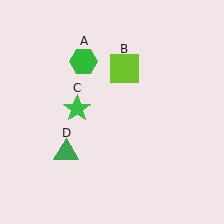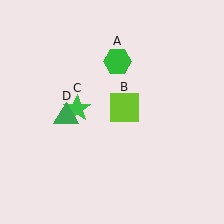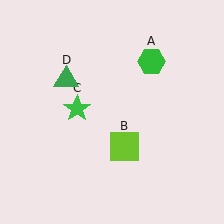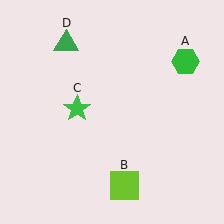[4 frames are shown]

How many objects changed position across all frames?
3 objects changed position: green hexagon (object A), lime square (object B), green triangle (object D).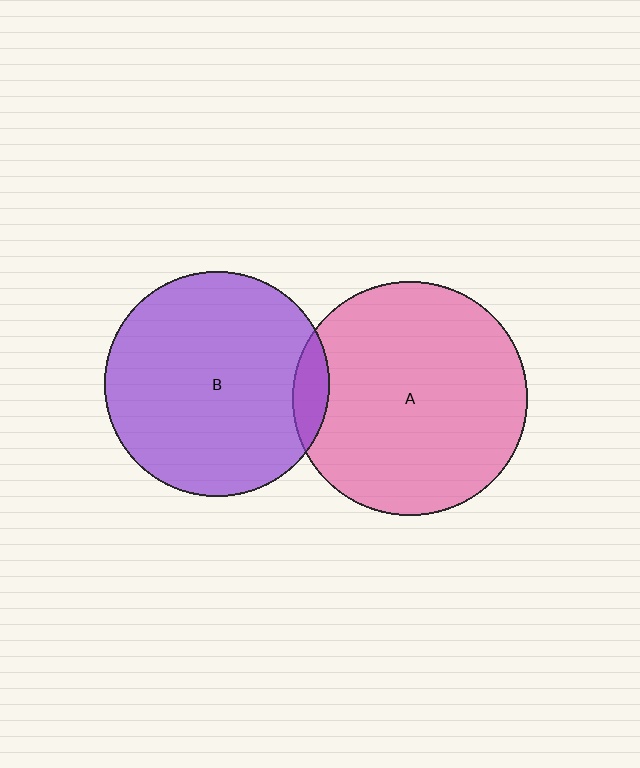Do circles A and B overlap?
Yes.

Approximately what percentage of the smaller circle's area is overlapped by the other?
Approximately 10%.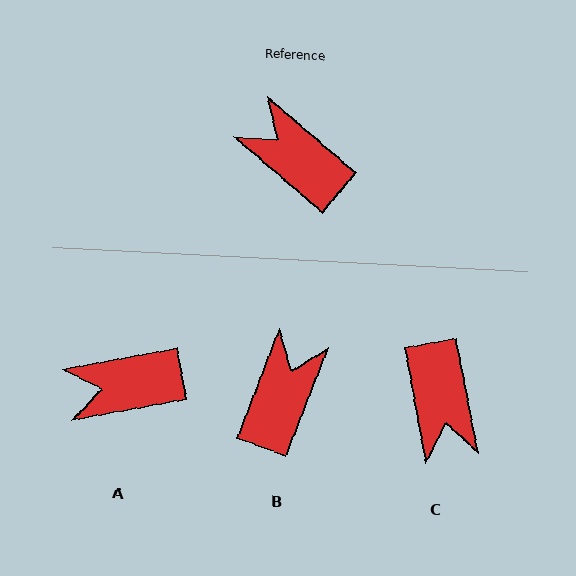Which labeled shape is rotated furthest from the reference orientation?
C, about 142 degrees away.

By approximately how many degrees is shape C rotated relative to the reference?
Approximately 142 degrees counter-clockwise.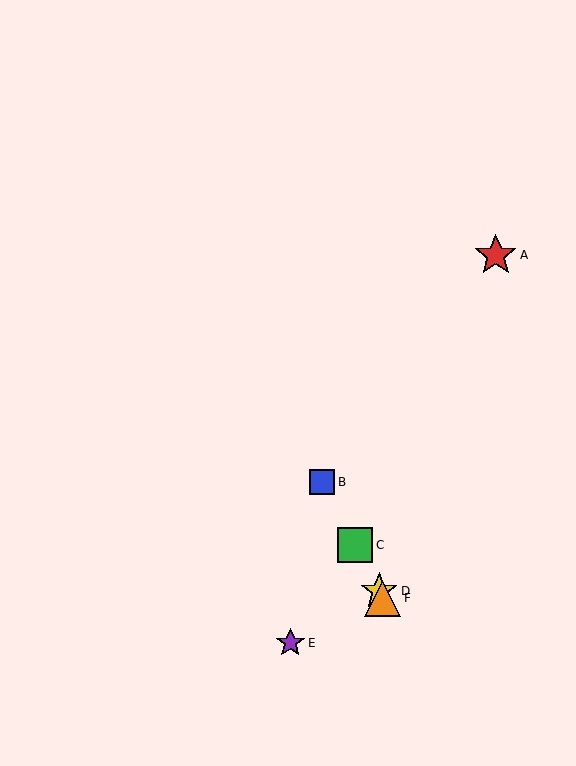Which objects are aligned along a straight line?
Objects B, C, D, F are aligned along a straight line.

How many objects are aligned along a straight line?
4 objects (B, C, D, F) are aligned along a straight line.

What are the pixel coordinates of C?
Object C is at (355, 545).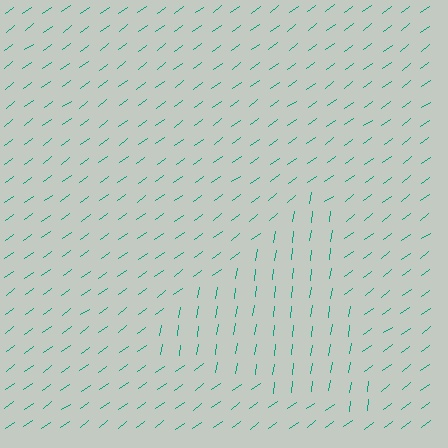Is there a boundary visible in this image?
Yes, there is a texture boundary formed by a change in line orientation.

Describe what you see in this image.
The image is filled with small teal line segments. A triangle region in the image has lines oriented differently from the surrounding lines, creating a visible texture boundary.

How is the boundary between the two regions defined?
The boundary is defined purely by a change in line orientation (approximately 45 degrees difference). All lines are the same color and thickness.